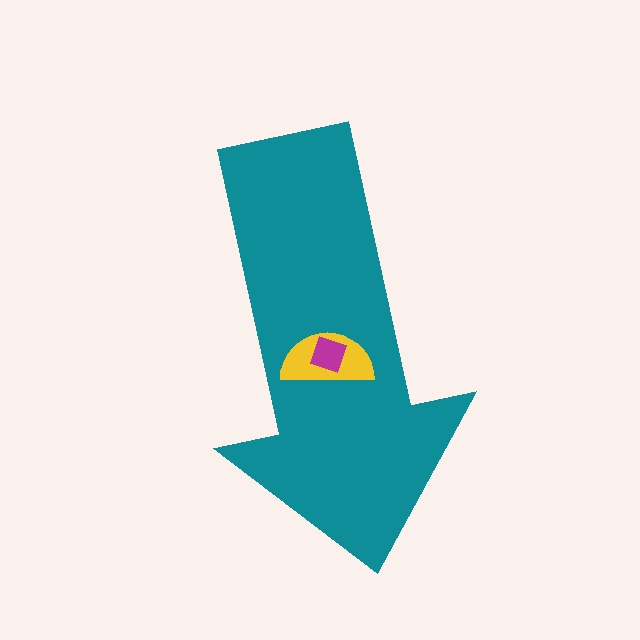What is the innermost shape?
The magenta square.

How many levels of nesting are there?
3.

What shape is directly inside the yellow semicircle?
The magenta square.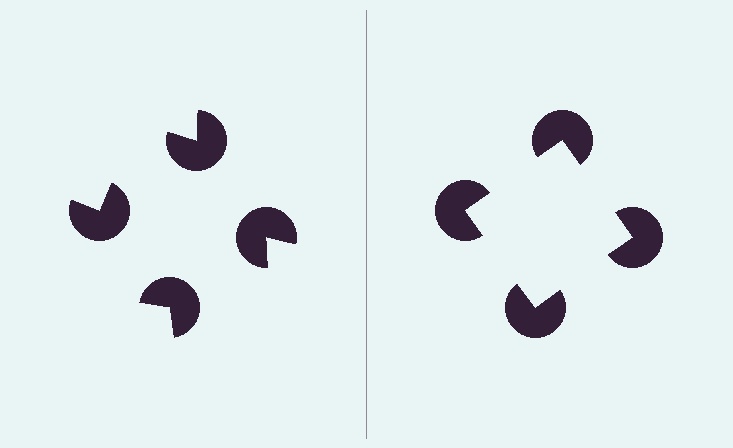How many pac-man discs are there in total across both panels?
8 — 4 on each side.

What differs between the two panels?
The pac-man discs are positioned identically on both sides; only the wedge orientations differ. On the right they align to a square; on the left they are misaligned.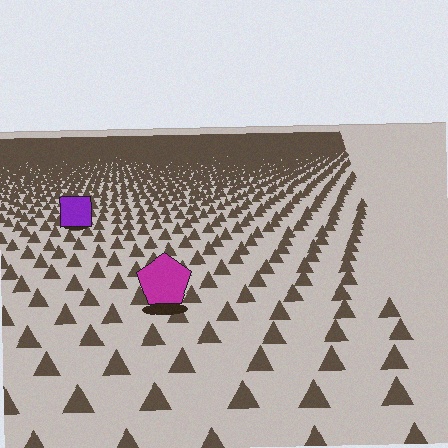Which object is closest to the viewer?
The magenta pentagon is closest. The texture marks near it are larger and more spread out.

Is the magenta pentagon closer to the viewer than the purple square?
Yes. The magenta pentagon is closer — you can tell from the texture gradient: the ground texture is coarser near it.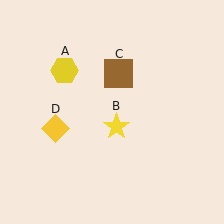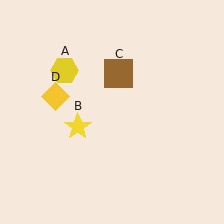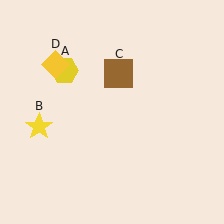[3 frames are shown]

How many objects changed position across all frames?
2 objects changed position: yellow star (object B), yellow diamond (object D).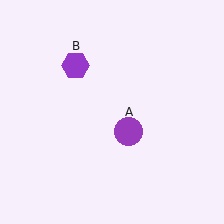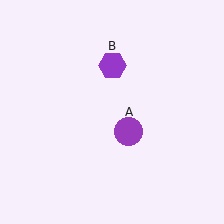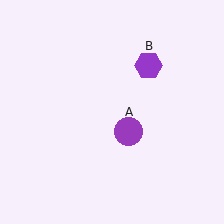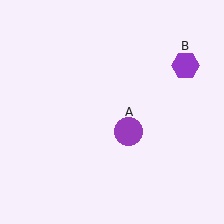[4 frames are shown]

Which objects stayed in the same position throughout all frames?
Purple circle (object A) remained stationary.